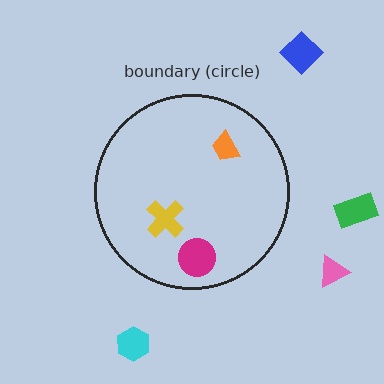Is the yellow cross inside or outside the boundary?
Inside.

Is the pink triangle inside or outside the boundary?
Outside.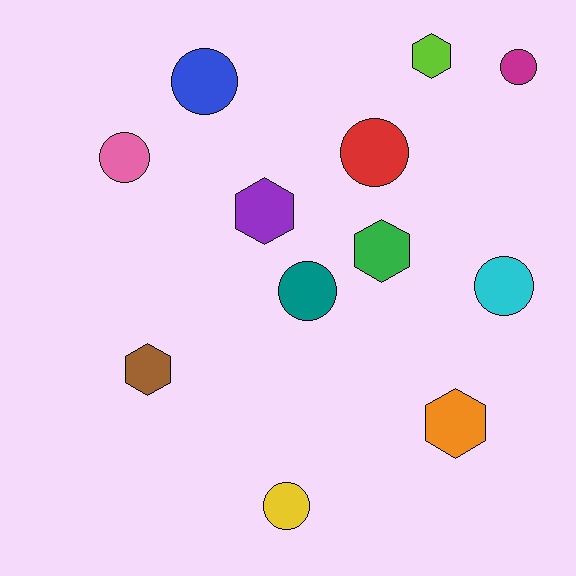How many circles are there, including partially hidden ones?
There are 7 circles.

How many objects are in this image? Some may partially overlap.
There are 12 objects.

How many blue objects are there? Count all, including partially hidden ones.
There is 1 blue object.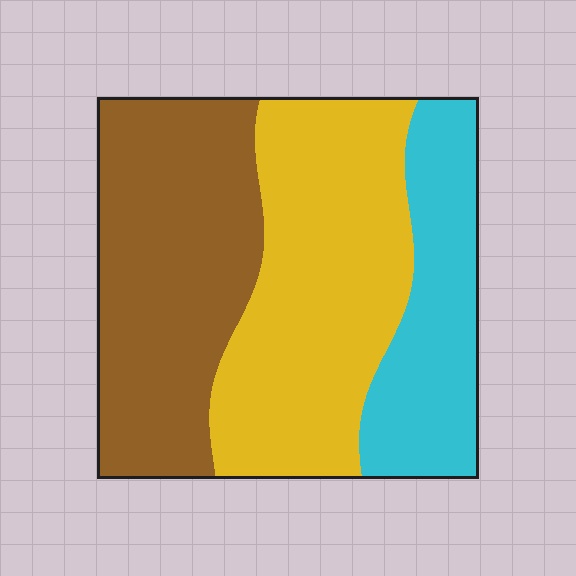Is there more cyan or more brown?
Brown.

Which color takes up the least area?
Cyan, at roughly 20%.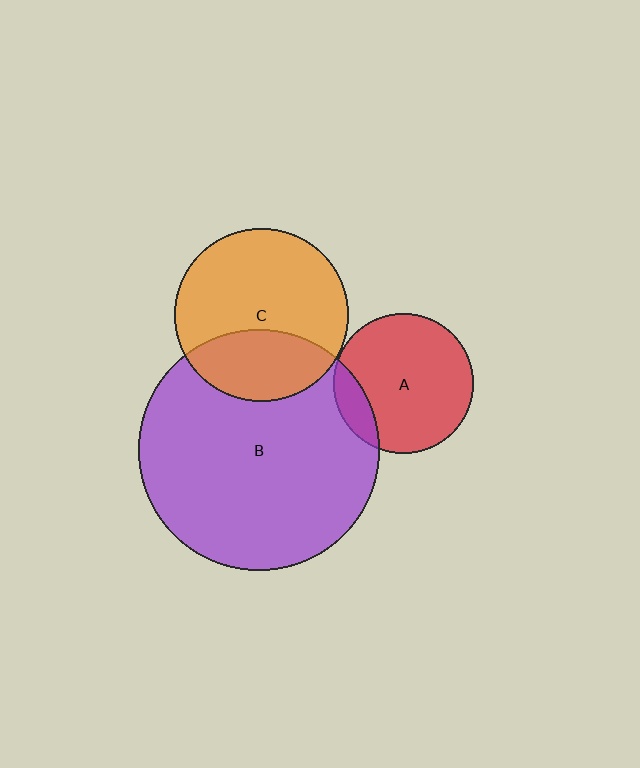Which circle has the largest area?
Circle B (purple).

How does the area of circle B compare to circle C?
Approximately 1.9 times.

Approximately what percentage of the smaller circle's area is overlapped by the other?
Approximately 15%.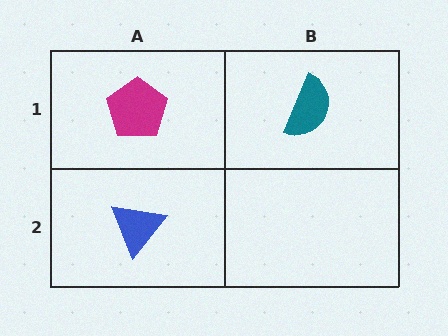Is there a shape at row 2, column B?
No, that cell is empty.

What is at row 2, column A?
A blue triangle.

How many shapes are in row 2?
1 shape.